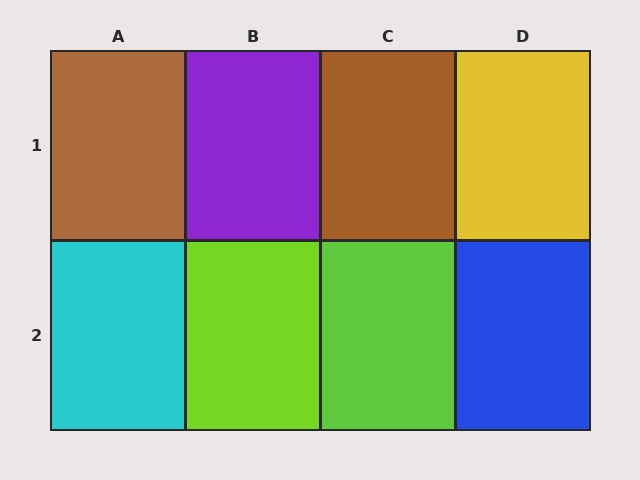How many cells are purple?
1 cell is purple.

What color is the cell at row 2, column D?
Blue.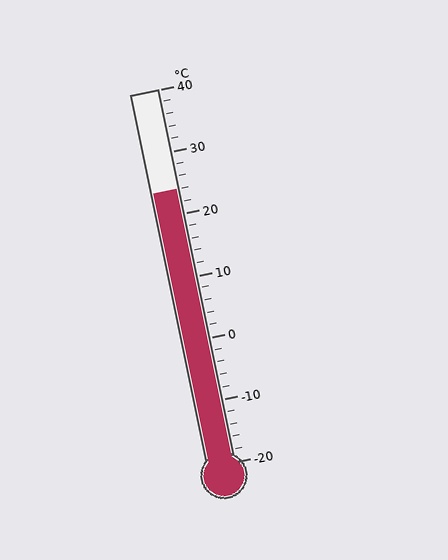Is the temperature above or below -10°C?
The temperature is above -10°C.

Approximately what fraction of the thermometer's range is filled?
The thermometer is filled to approximately 75% of its range.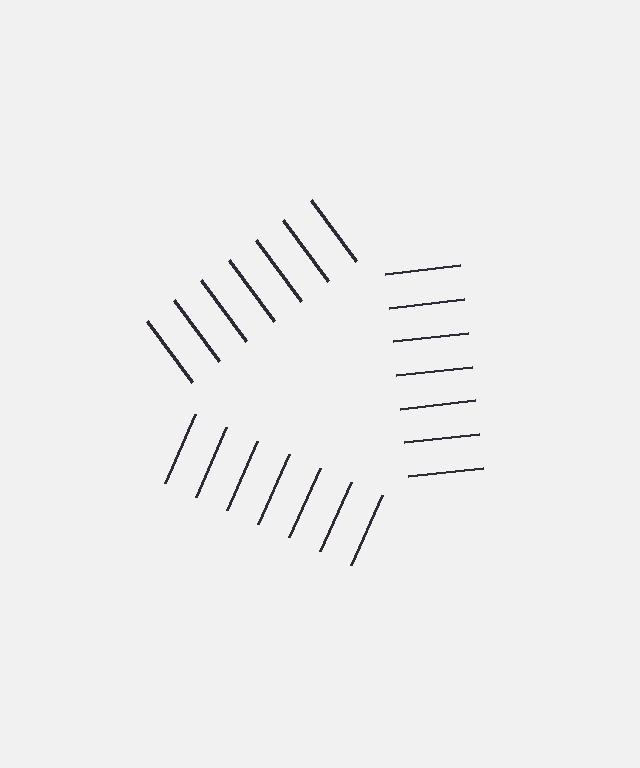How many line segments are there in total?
21 — 7 along each of the 3 edges.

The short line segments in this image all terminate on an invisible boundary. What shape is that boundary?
An illusory triangle — the line segments terminate on its edges but no continuous stroke is drawn.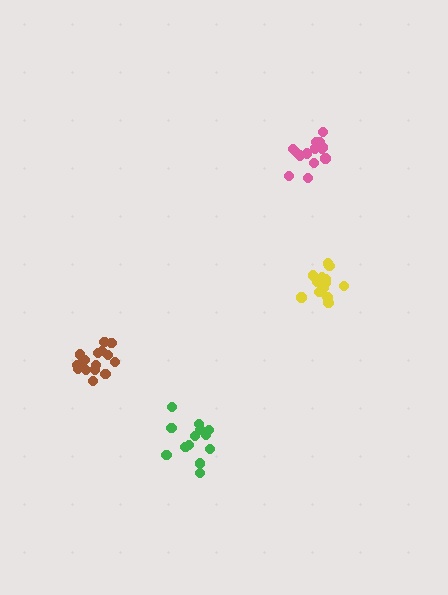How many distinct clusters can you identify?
There are 4 distinct clusters.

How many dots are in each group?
Group 1: 14 dots, Group 2: 16 dots, Group 3: 14 dots, Group 4: 13 dots (57 total).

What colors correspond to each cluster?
The clusters are colored: yellow, brown, pink, green.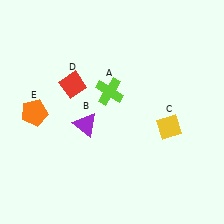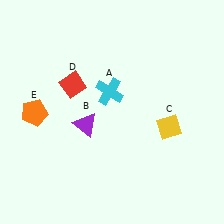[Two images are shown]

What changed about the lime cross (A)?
In Image 1, A is lime. In Image 2, it changed to cyan.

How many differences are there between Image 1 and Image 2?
There is 1 difference between the two images.